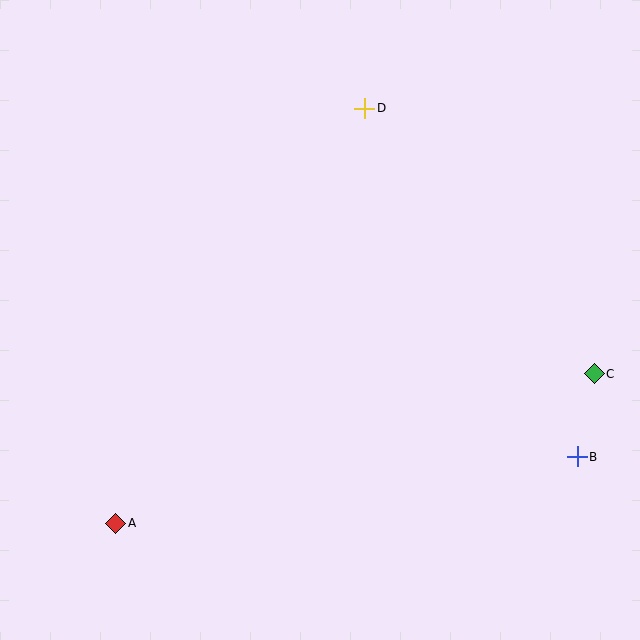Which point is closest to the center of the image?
Point D at (365, 108) is closest to the center.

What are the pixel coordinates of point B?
Point B is at (577, 457).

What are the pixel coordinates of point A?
Point A is at (116, 523).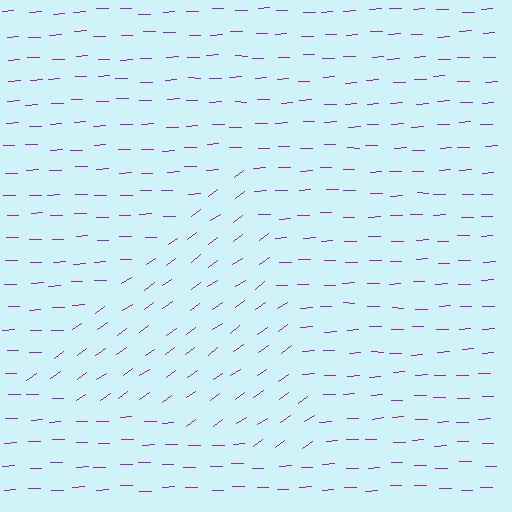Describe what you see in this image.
The image is filled with small purple line segments. A triangle region in the image has lines oriented differently from the surrounding lines, creating a visible texture boundary.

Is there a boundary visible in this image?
Yes, there is a texture boundary formed by a change in line orientation.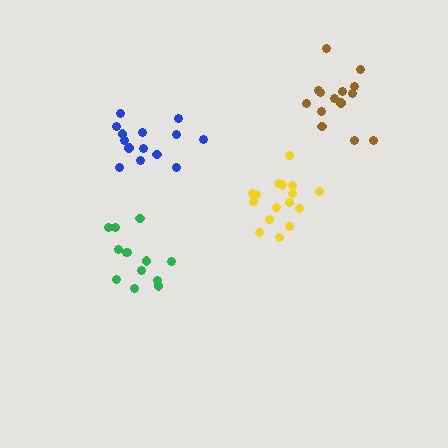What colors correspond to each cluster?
The clusters are colored: brown, green, yellow, blue.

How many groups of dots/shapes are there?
There are 4 groups.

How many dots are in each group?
Group 1: 14 dots, Group 2: 13 dots, Group 3: 16 dots, Group 4: 14 dots (57 total).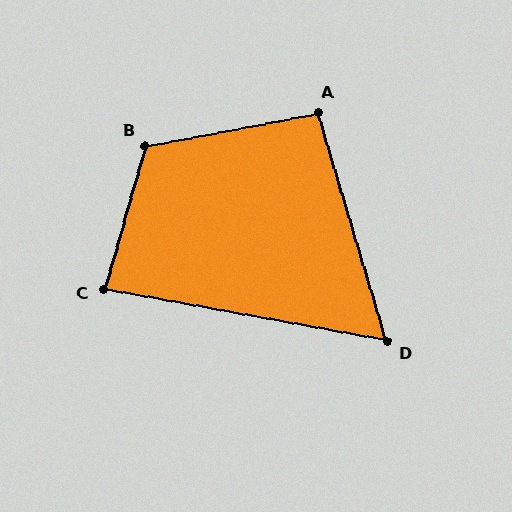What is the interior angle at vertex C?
Approximately 84 degrees (acute).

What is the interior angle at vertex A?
Approximately 96 degrees (obtuse).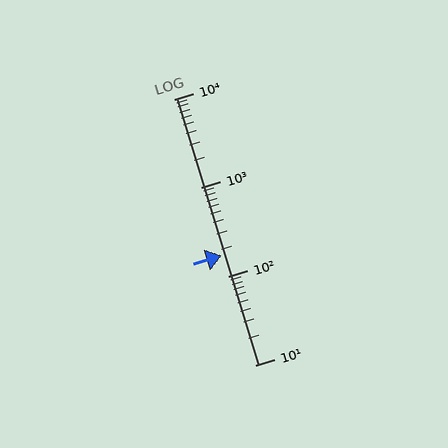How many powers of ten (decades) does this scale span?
The scale spans 3 decades, from 10 to 10000.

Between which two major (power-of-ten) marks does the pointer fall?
The pointer is between 100 and 1000.